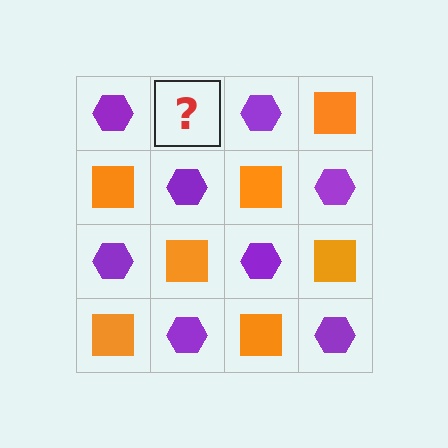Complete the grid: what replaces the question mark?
The question mark should be replaced with an orange square.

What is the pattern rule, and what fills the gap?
The rule is that it alternates purple hexagon and orange square in a checkerboard pattern. The gap should be filled with an orange square.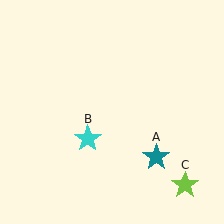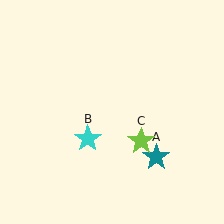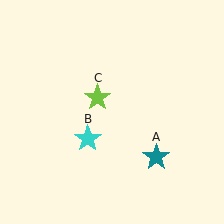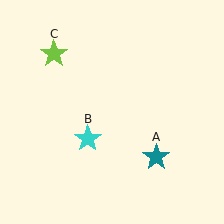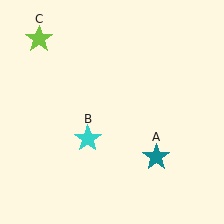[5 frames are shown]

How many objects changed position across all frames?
1 object changed position: lime star (object C).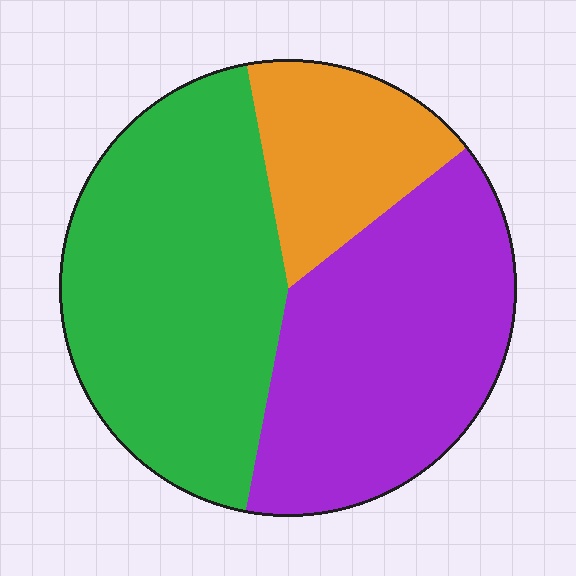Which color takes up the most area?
Green, at roughly 45%.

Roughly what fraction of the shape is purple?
Purple covers about 40% of the shape.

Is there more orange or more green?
Green.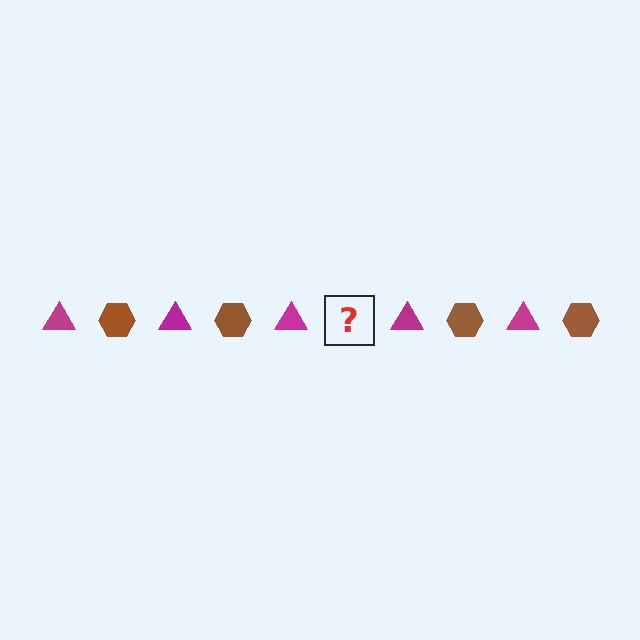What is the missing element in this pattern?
The missing element is a brown hexagon.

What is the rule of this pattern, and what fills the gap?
The rule is that the pattern alternates between magenta triangle and brown hexagon. The gap should be filled with a brown hexagon.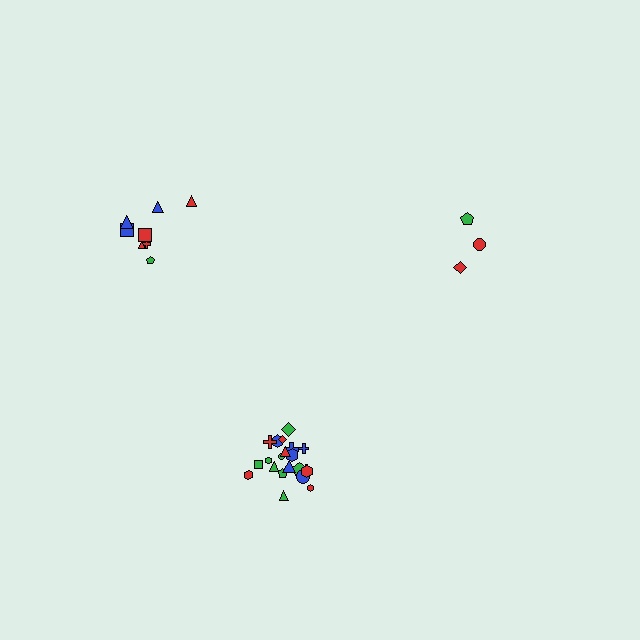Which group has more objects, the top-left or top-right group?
The top-left group.